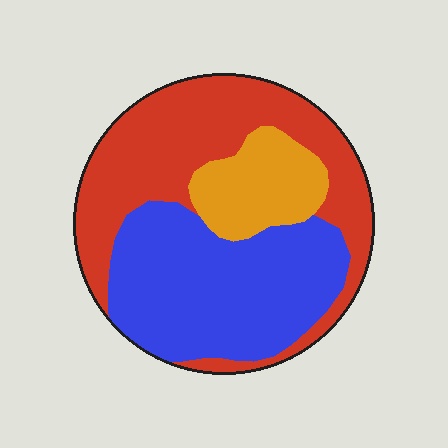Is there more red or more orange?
Red.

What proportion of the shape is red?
Red takes up between a quarter and a half of the shape.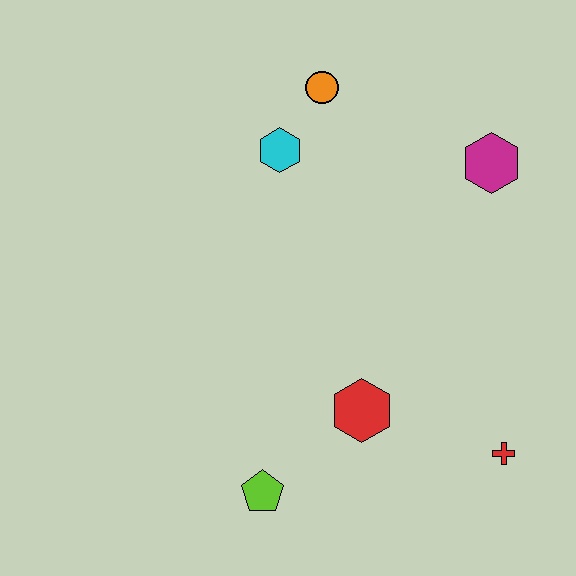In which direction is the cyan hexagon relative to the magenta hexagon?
The cyan hexagon is to the left of the magenta hexagon.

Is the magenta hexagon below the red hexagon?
No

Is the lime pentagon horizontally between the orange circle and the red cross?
No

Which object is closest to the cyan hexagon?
The orange circle is closest to the cyan hexagon.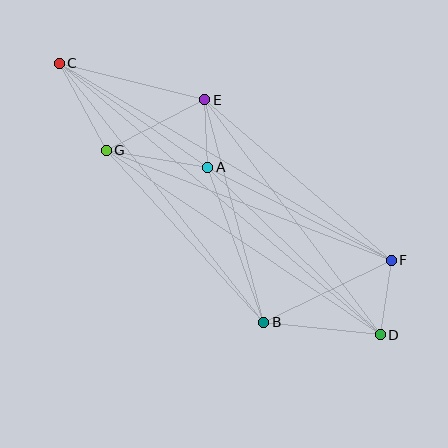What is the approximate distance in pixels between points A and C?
The distance between A and C is approximately 181 pixels.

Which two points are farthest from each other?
Points C and D are farthest from each other.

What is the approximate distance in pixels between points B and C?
The distance between B and C is approximately 330 pixels.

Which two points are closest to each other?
Points A and E are closest to each other.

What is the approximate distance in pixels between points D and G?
The distance between D and G is approximately 330 pixels.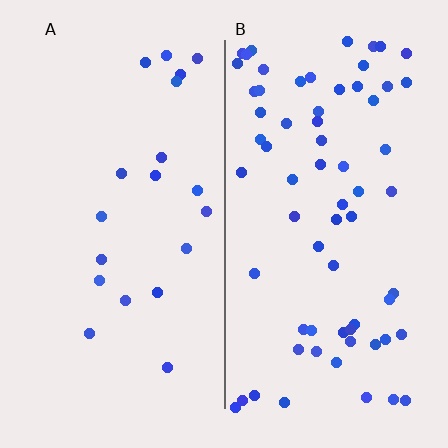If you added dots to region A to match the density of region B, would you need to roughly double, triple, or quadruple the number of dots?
Approximately triple.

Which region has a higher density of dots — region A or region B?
B (the right).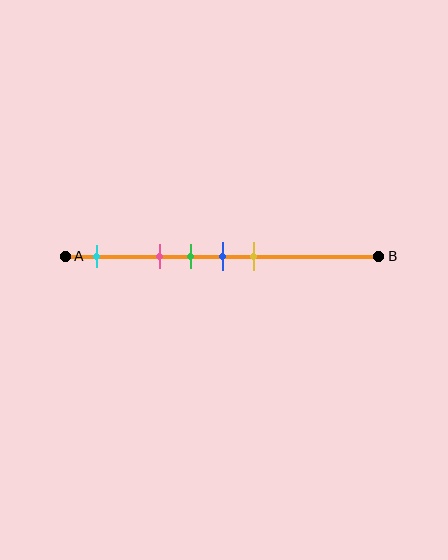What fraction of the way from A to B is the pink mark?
The pink mark is approximately 30% (0.3) of the way from A to B.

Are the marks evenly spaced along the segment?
No, the marks are not evenly spaced.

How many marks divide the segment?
There are 5 marks dividing the segment.